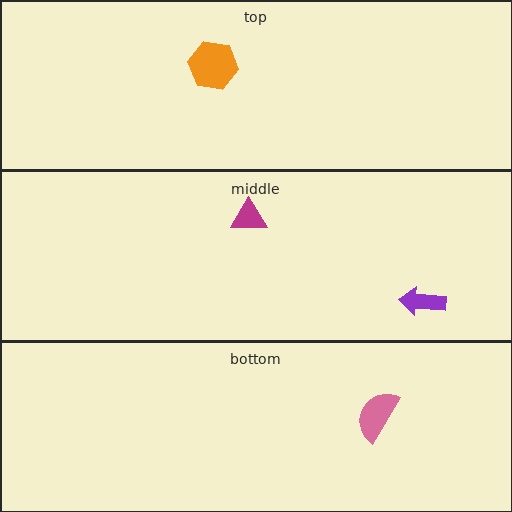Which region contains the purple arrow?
The middle region.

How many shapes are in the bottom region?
1.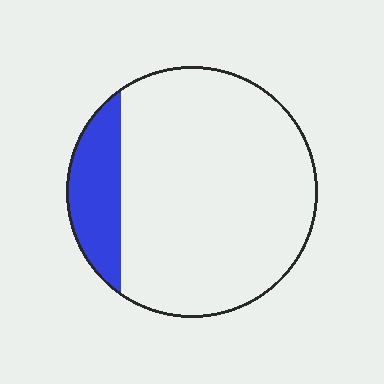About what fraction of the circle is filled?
About one sixth (1/6).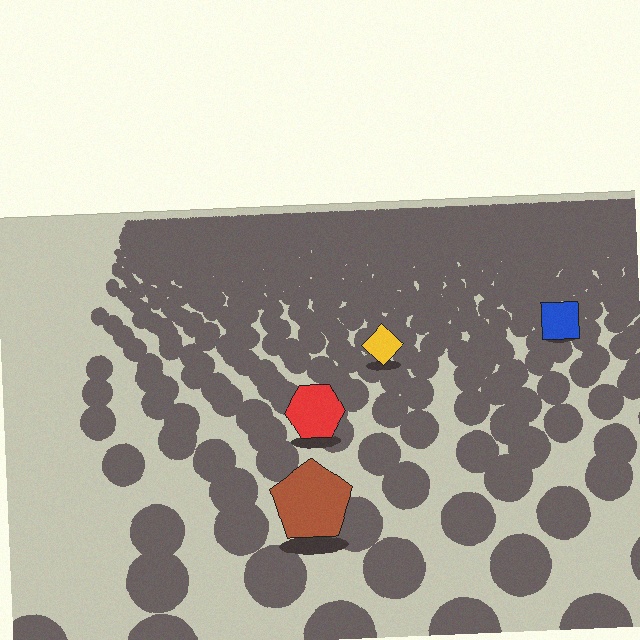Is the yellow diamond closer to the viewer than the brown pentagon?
No. The brown pentagon is closer — you can tell from the texture gradient: the ground texture is coarser near it.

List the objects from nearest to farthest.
From nearest to farthest: the brown pentagon, the red hexagon, the yellow diamond, the blue square.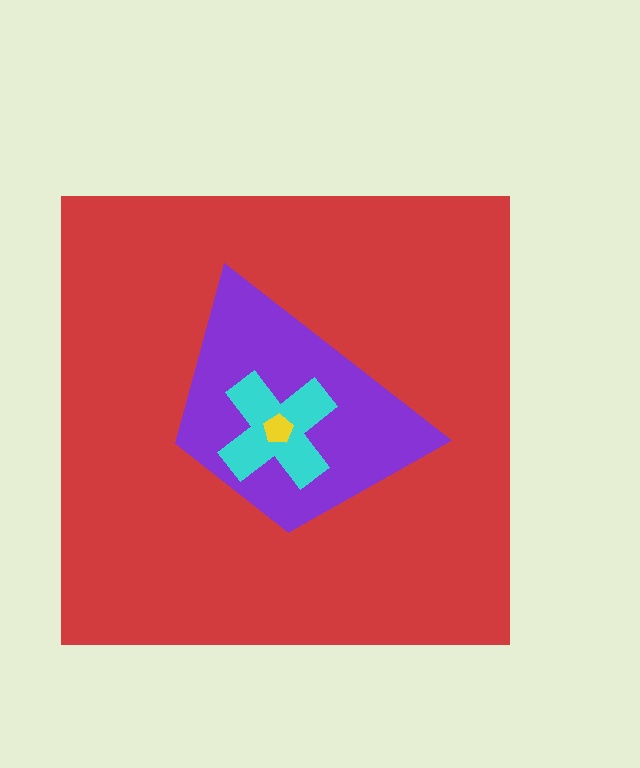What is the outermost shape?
The red square.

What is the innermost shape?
The yellow pentagon.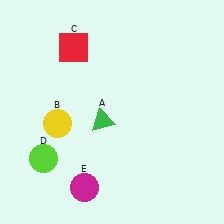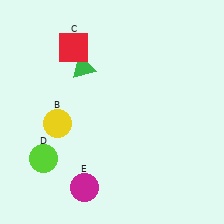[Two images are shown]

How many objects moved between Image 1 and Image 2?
1 object moved between the two images.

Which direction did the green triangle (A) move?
The green triangle (A) moved up.